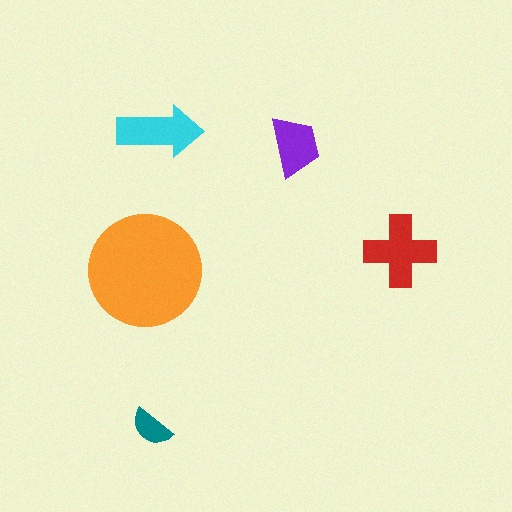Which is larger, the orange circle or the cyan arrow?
The orange circle.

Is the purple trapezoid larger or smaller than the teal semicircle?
Larger.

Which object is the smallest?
The teal semicircle.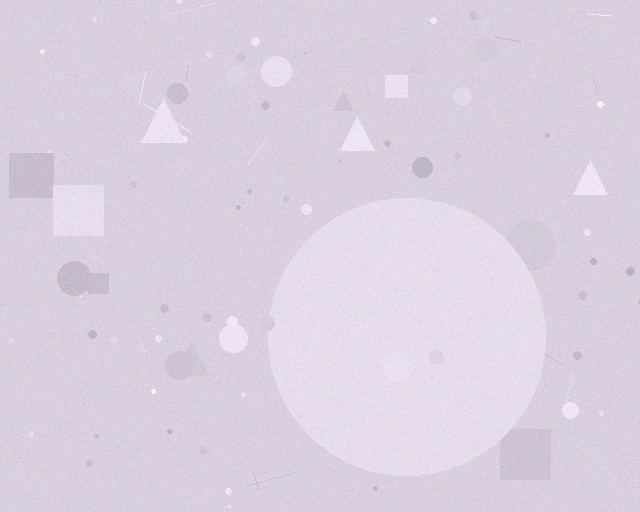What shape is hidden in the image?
A circle is hidden in the image.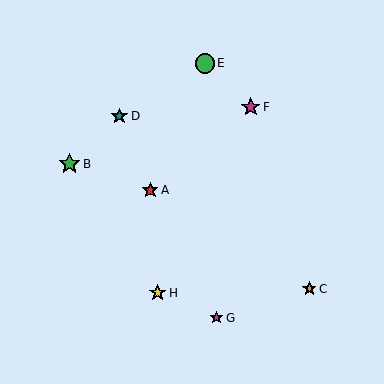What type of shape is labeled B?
Shape B is a green star.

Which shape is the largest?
The green star (labeled B) is the largest.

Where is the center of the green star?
The center of the green star is at (69, 164).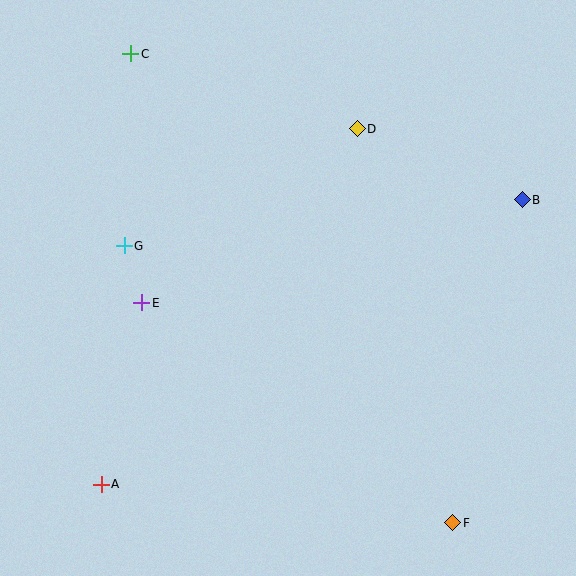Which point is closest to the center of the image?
Point E at (142, 303) is closest to the center.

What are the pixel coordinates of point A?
Point A is at (101, 484).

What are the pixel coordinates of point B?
Point B is at (522, 200).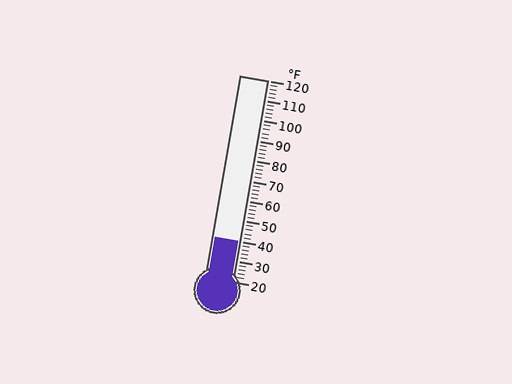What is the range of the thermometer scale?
The thermometer scale ranges from 20°F to 120°F.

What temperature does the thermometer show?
The thermometer shows approximately 40°F.